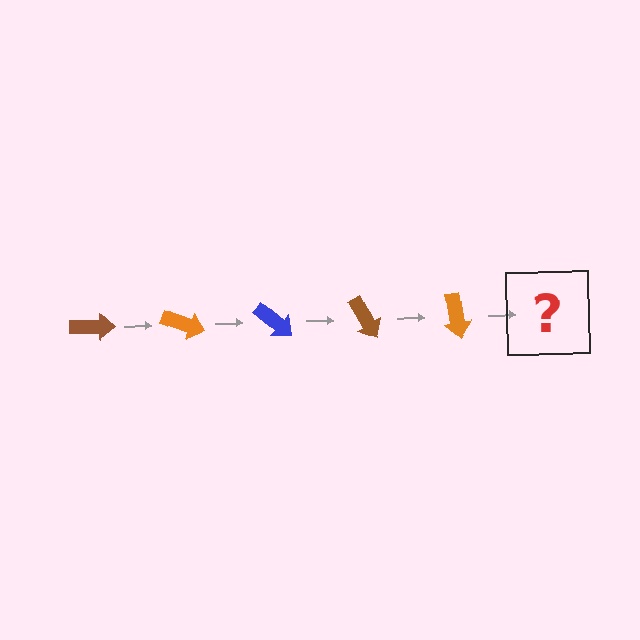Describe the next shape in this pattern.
It should be a blue arrow, rotated 100 degrees from the start.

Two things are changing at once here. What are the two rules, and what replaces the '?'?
The two rules are that it rotates 20 degrees each step and the color cycles through brown, orange, and blue. The '?' should be a blue arrow, rotated 100 degrees from the start.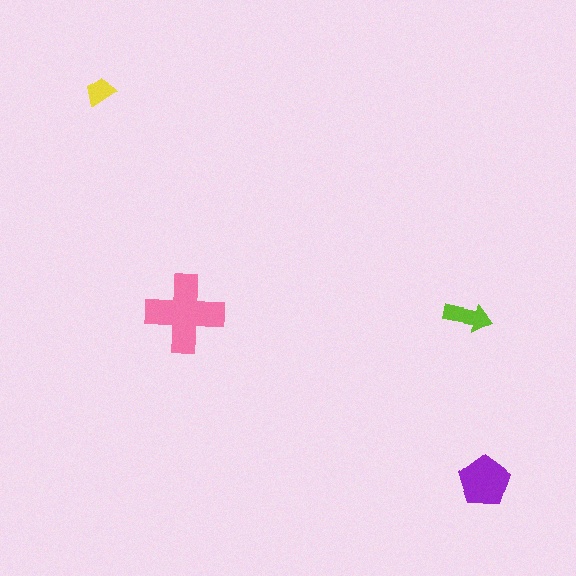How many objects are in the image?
There are 4 objects in the image.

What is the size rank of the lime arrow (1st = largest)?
3rd.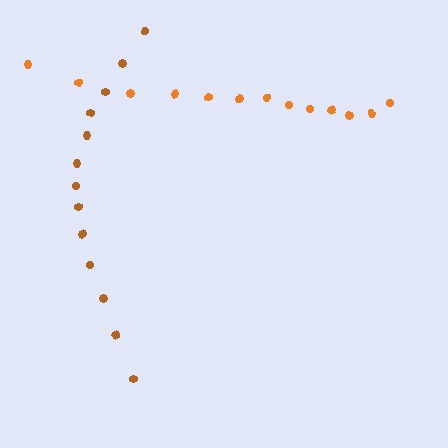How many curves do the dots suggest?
There are 2 distinct paths.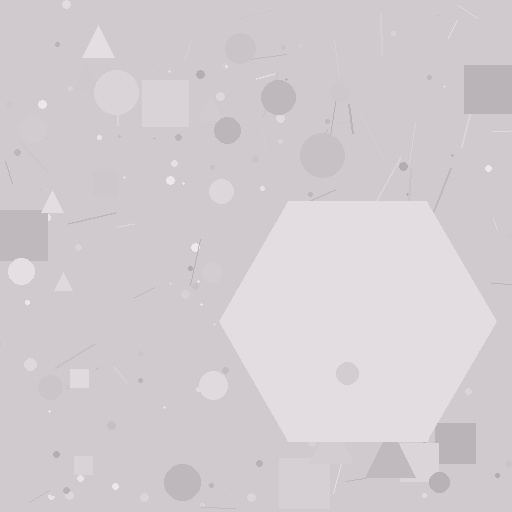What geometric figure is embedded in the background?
A hexagon is embedded in the background.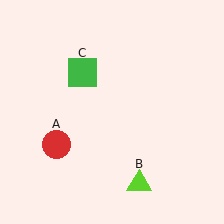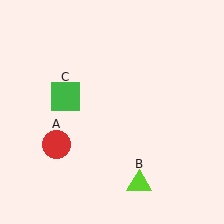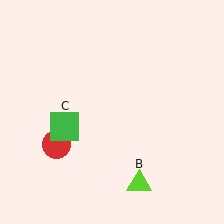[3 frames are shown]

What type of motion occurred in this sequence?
The green square (object C) rotated counterclockwise around the center of the scene.